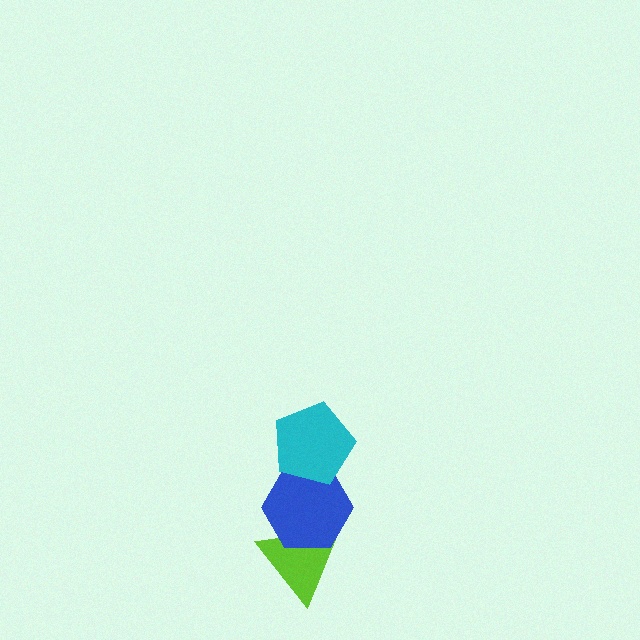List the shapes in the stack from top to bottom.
From top to bottom: the cyan pentagon, the blue hexagon, the lime triangle.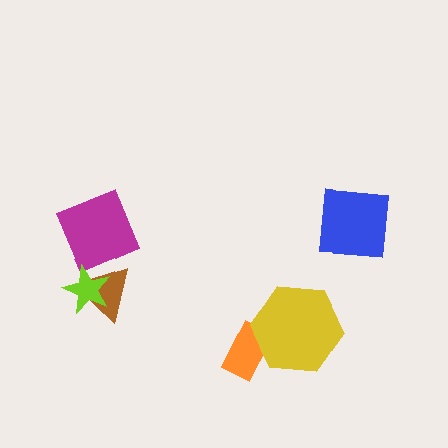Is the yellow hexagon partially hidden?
No, no other shape covers it.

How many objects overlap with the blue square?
0 objects overlap with the blue square.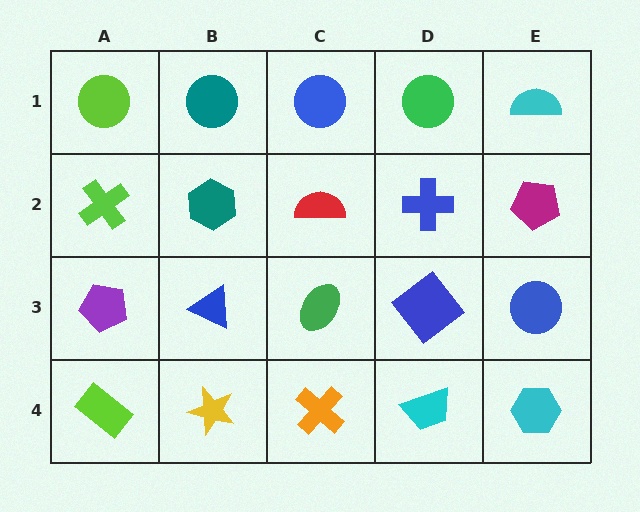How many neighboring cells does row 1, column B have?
3.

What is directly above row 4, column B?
A blue triangle.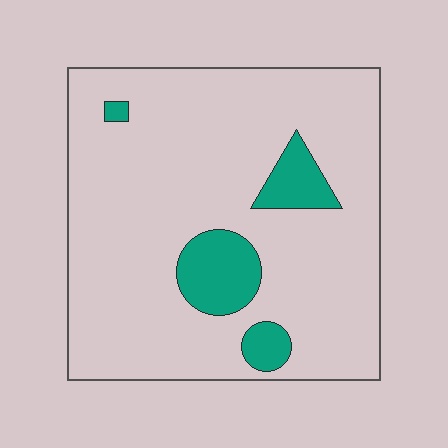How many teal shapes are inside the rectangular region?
4.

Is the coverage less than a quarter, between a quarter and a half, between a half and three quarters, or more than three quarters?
Less than a quarter.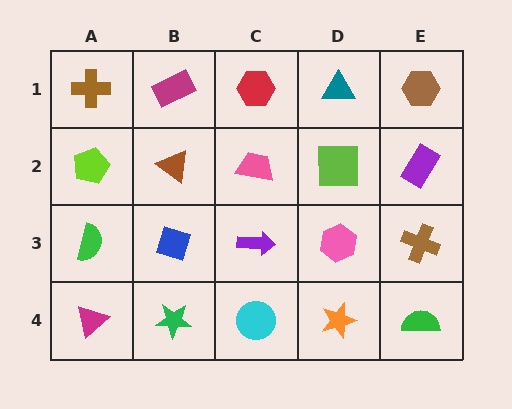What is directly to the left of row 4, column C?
A green star.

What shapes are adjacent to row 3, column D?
A lime square (row 2, column D), an orange star (row 4, column D), a purple arrow (row 3, column C), a brown cross (row 3, column E).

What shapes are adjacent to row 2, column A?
A brown cross (row 1, column A), a green semicircle (row 3, column A), a brown triangle (row 2, column B).